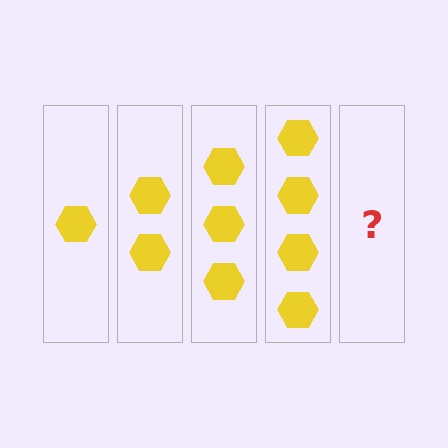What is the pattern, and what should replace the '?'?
The pattern is that each step adds one more hexagon. The '?' should be 5 hexagons.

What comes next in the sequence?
The next element should be 5 hexagons.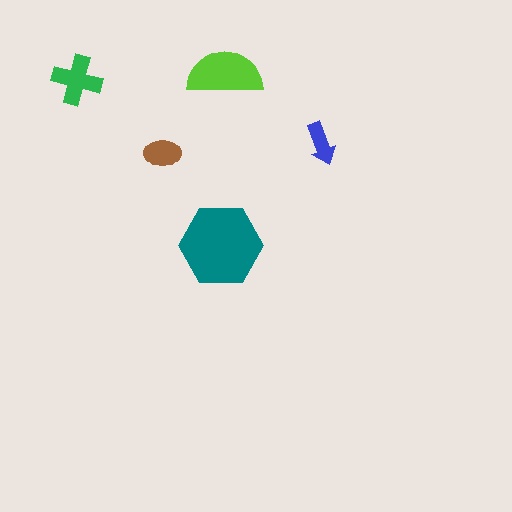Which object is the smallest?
The blue arrow.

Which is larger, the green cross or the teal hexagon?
The teal hexagon.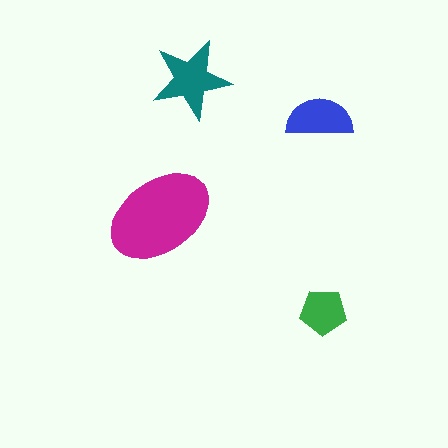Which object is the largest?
The magenta ellipse.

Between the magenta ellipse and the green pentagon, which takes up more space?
The magenta ellipse.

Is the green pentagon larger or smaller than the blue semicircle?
Smaller.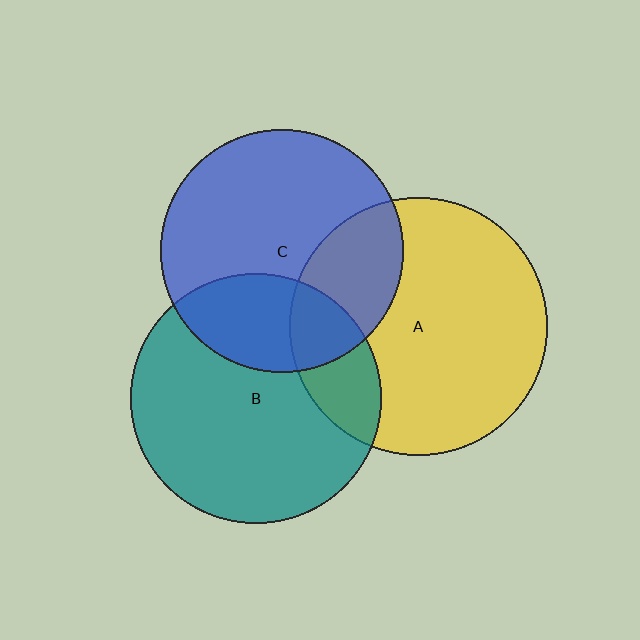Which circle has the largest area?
Circle A (yellow).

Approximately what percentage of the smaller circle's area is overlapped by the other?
Approximately 30%.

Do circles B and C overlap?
Yes.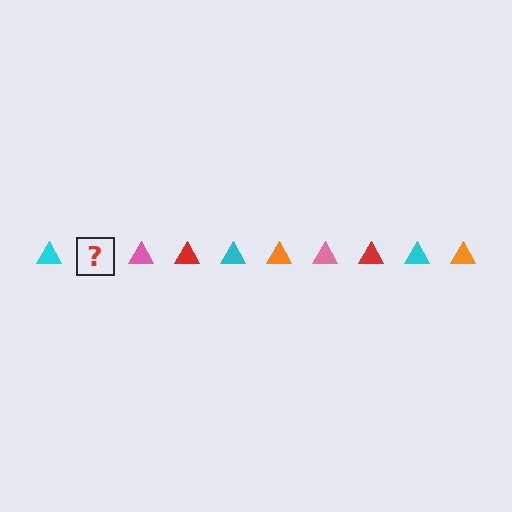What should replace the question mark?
The question mark should be replaced with an orange triangle.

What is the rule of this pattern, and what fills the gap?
The rule is that the pattern cycles through cyan, orange, pink, red triangles. The gap should be filled with an orange triangle.